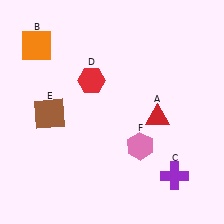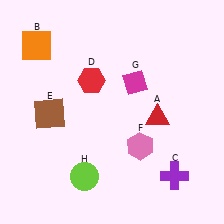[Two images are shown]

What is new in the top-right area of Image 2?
A magenta diamond (G) was added in the top-right area of Image 2.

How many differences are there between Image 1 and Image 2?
There are 2 differences between the two images.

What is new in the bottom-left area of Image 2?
A lime circle (H) was added in the bottom-left area of Image 2.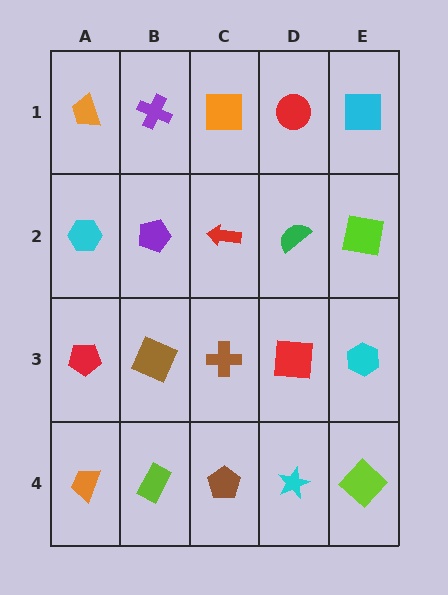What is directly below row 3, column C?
A brown pentagon.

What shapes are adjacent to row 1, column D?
A green semicircle (row 2, column D), an orange square (row 1, column C), a cyan square (row 1, column E).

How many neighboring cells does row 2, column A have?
3.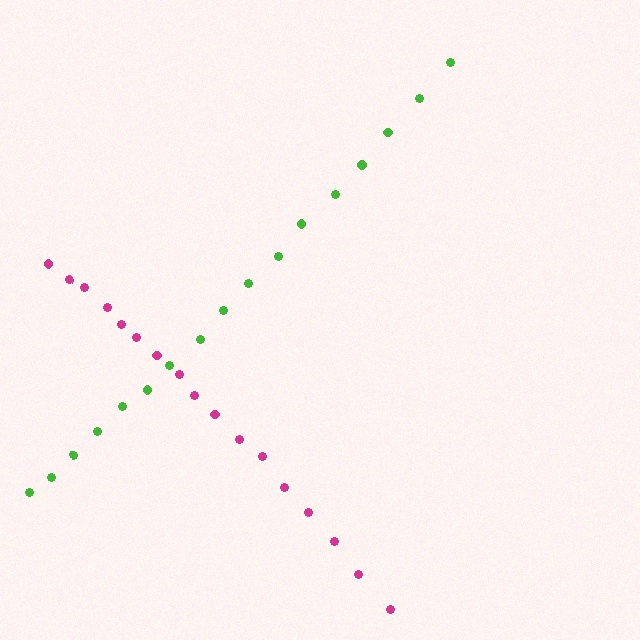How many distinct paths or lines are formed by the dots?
There are 2 distinct paths.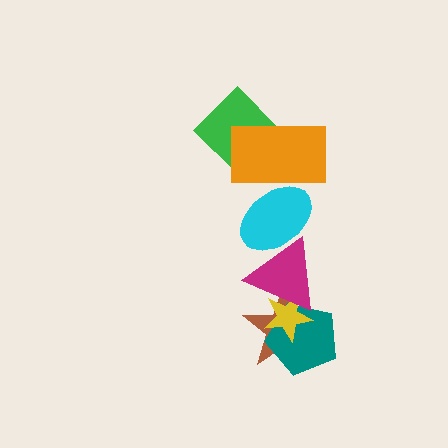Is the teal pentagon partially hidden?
Yes, it is partially covered by another shape.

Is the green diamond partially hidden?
Yes, it is partially covered by another shape.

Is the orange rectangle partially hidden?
Yes, it is partially covered by another shape.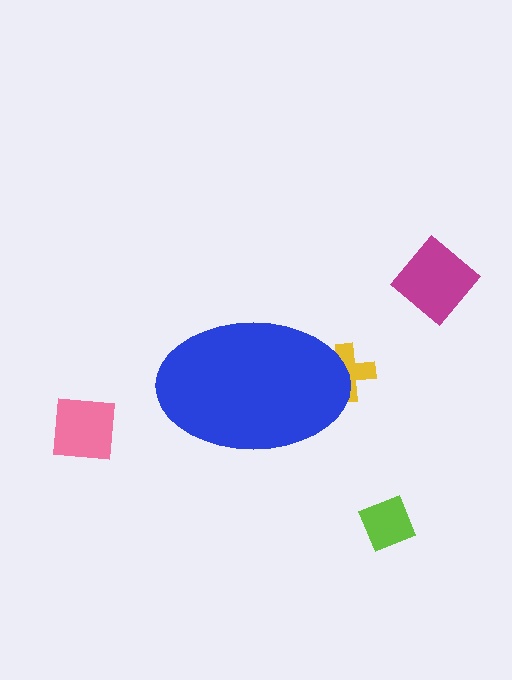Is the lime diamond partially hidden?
No, the lime diamond is fully visible.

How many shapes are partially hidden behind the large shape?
1 shape is partially hidden.